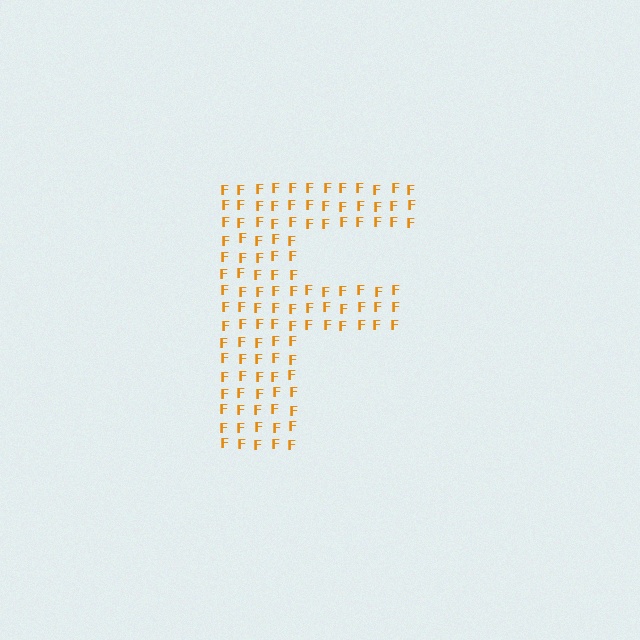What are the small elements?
The small elements are letter F's.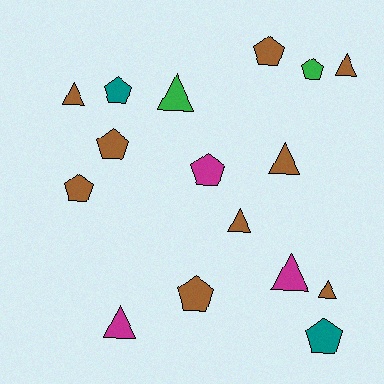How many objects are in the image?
There are 16 objects.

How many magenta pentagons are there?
There is 1 magenta pentagon.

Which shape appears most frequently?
Pentagon, with 8 objects.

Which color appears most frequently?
Brown, with 9 objects.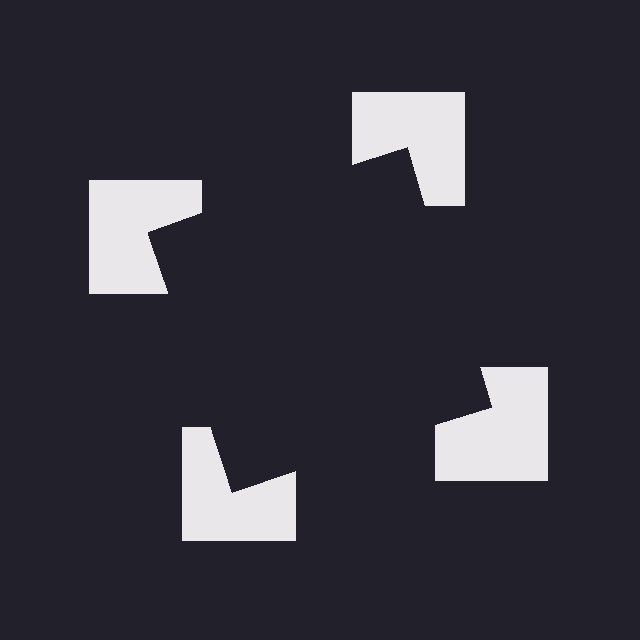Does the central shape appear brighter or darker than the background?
It typically appears slightly darker than the background, even though no actual brightness change is drawn.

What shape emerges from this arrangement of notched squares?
An illusory square — its edges are inferred from the aligned wedge cuts in the notched squares, not physically drawn.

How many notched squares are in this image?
There are 4 — one at each vertex of the illusory square.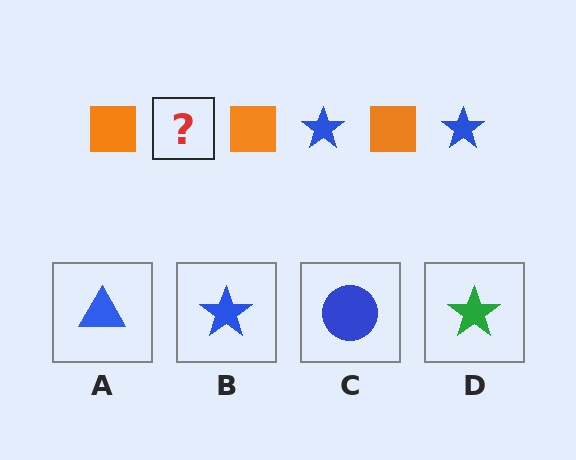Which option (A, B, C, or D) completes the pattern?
B.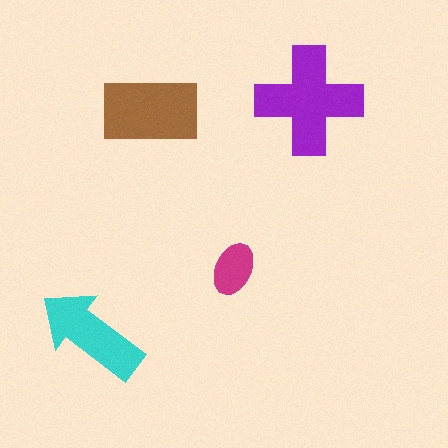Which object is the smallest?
The magenta ellipse.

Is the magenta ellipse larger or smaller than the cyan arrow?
Smaller.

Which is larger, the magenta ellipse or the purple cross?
The purple cross.